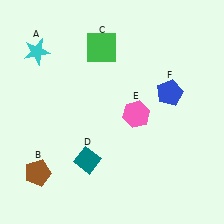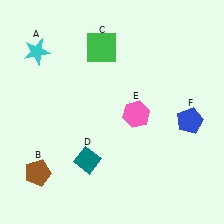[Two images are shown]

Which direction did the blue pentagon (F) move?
The blue pentagon (F) moved down.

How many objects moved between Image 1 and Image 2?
1 object moved between the two images.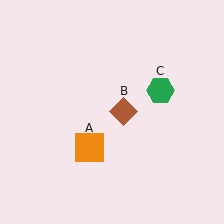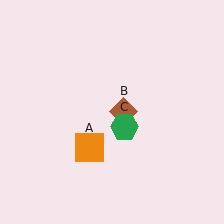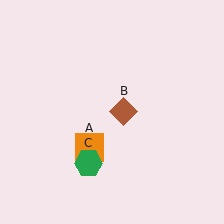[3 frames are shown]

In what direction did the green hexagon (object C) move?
The green hexagon (object C) moved down and to the left.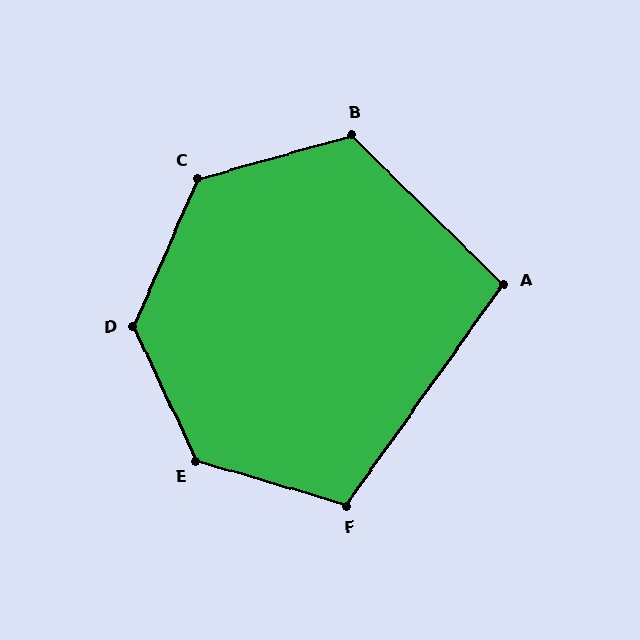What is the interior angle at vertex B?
Approximately 120 degrees (obtuse).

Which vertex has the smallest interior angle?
A, at approximately 99 degrees.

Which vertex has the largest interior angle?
E, at approximately 132 degrees.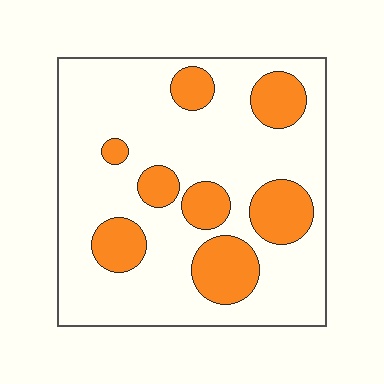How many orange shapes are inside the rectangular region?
8.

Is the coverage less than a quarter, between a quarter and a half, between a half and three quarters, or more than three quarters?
Less than a quarter.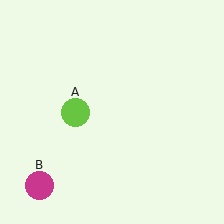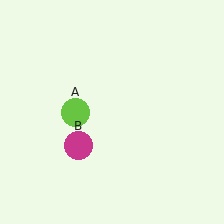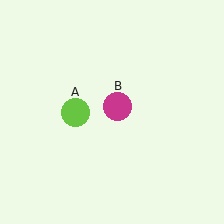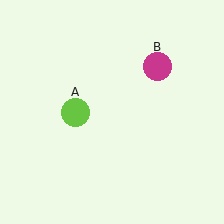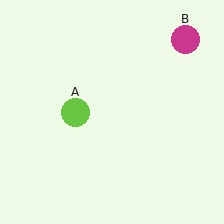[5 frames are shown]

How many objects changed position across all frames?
1 object changed position: magenta circle (object B).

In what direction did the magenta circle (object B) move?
The magenta circle (object B) moved up and to the right.